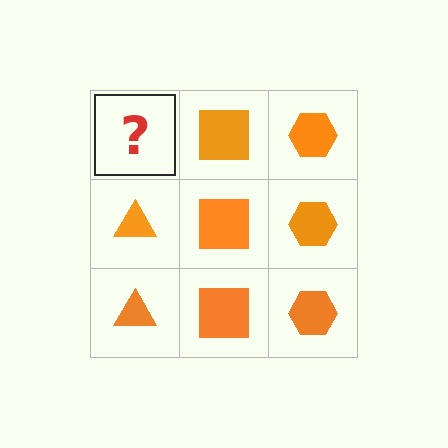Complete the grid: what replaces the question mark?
The question mark should be replaced with an orange triangle.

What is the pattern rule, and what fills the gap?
The rule is that each column has a consistent shape. The gap should be filled with an orange triangle.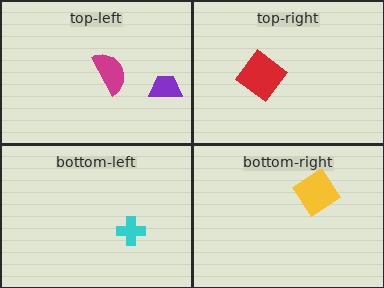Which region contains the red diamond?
The top-right region.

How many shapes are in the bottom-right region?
1.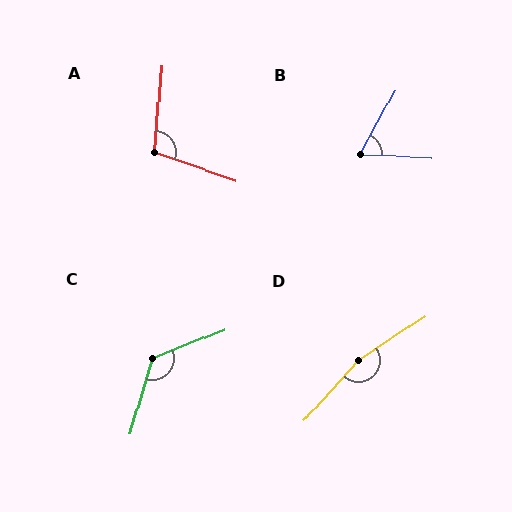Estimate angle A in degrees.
Approximately 104 degrees.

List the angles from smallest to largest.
B (64°), A (104°), C (128°), D (165°).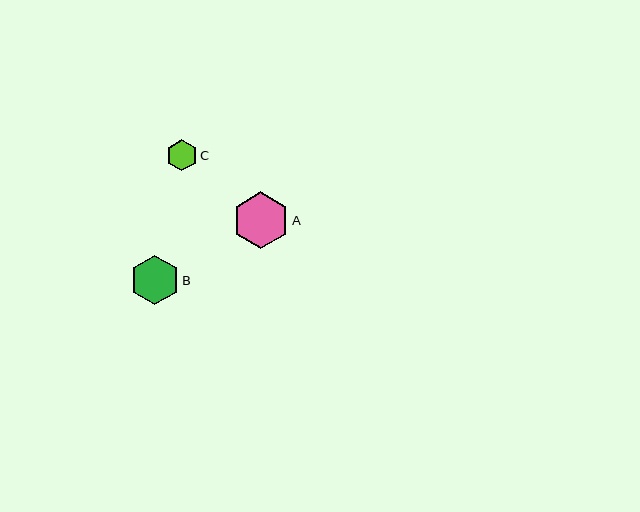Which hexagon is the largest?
Hexagon A is the largest with a size of approximately 57 pixels.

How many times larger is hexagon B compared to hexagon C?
Hexagon B is approximately 1.6 times the size of hexagon C.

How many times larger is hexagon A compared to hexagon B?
Hexagon A is approximately 1.2 times the size of hexagon B.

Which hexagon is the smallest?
Hexagon C is the smallest with a size of approximately 31 pixels.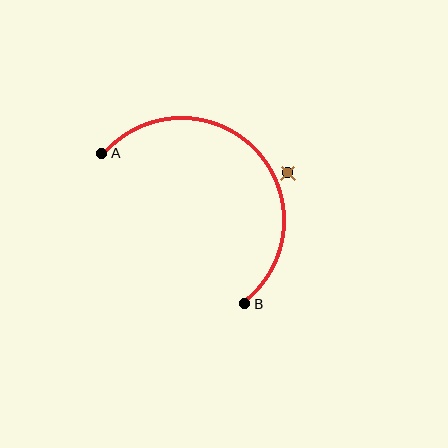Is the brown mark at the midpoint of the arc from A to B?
No — the brown mark does not lie on the arc at all. It sits slightly outside the curve.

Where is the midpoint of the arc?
The arc midpoint is the point on the curve farthest from the straight line joining A and B. It sits above and to the right of that line.